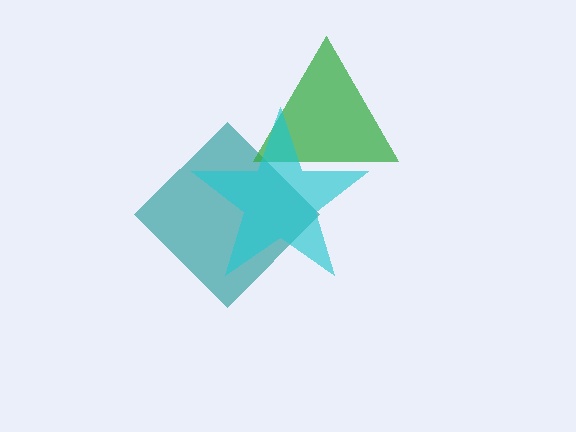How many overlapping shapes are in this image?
There are 3 overlapping shapes in the image.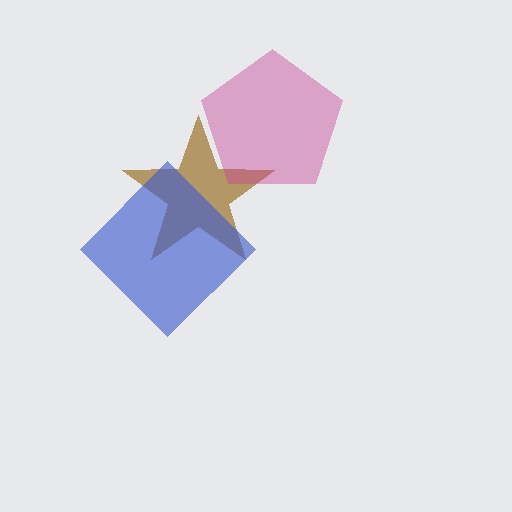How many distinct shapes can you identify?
There are 3 distinct shapes: a brown star, a magenta pentagon, a blue diamond.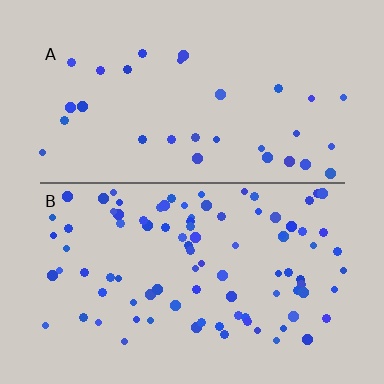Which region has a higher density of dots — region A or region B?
B (the bottom).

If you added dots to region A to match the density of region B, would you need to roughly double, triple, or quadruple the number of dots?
Approximately triple.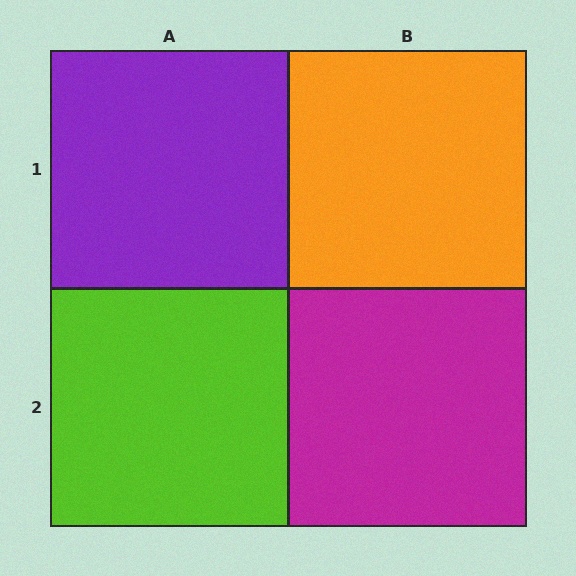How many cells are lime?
1 cell is lime.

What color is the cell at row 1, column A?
Purple.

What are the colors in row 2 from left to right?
Lime, magenta.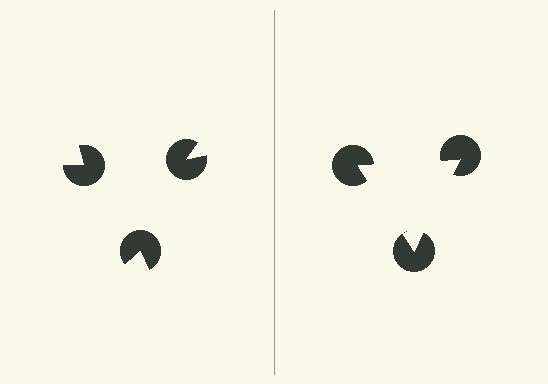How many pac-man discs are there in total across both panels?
6 — 3 on each side.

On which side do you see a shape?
An illusory triangle appears on the right side. On the left side the wedge cuts are rotated, so no coherent shape forms.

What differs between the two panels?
The pac-man discs are positioned identically on both sides; only the wedge orientations differ. On the right they align to a triangle; on the left they are misaligned.